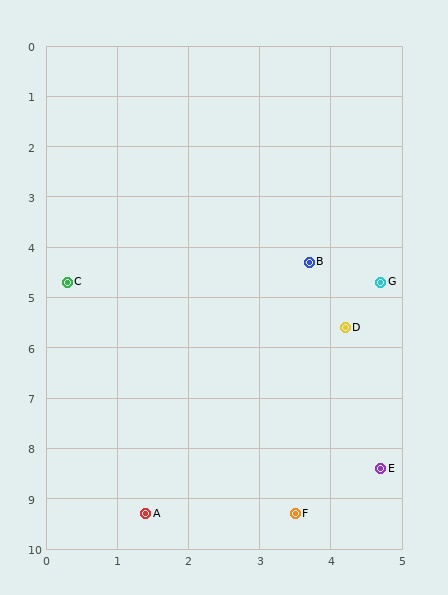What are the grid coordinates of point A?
Point A is at approximately (1.4, 9.3).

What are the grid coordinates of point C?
Point C is at approximately (0.3, 4.7).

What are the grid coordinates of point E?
Point E is at approximately (4.7, 8.4).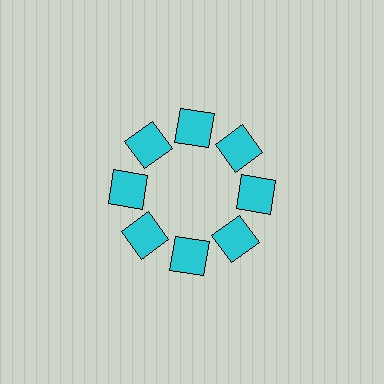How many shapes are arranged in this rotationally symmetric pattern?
There are 8 shapes, arranged in 8 groups of 1.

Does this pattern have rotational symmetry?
Yes, this pattern has 8-fold rotational symmetry. It looks the same after rotating 45 degrees around the center.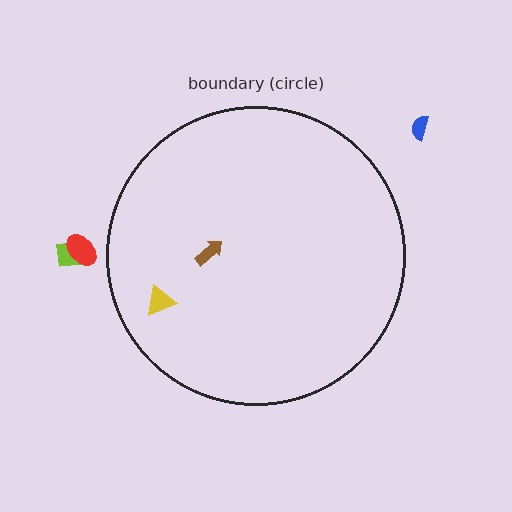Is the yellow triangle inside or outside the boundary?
Inside.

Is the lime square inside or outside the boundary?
Outside.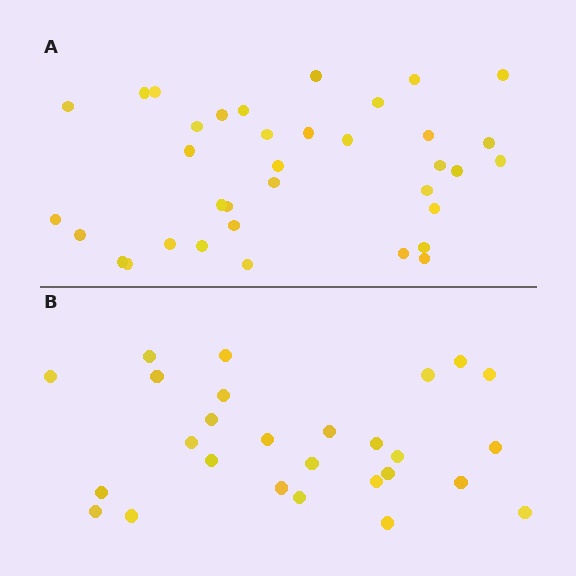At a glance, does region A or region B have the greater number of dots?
Region A (the top region) has more dots.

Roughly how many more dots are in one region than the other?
Region A has roughly 8 or so more dots than region B.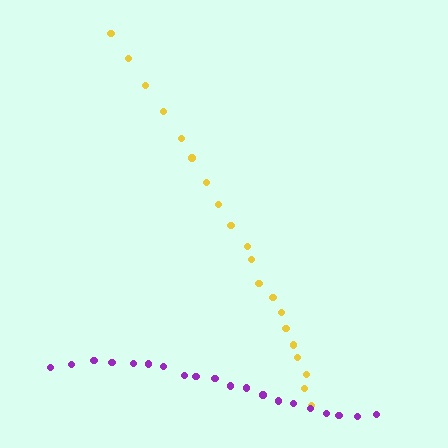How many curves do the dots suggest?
There are 2 distinct paths.